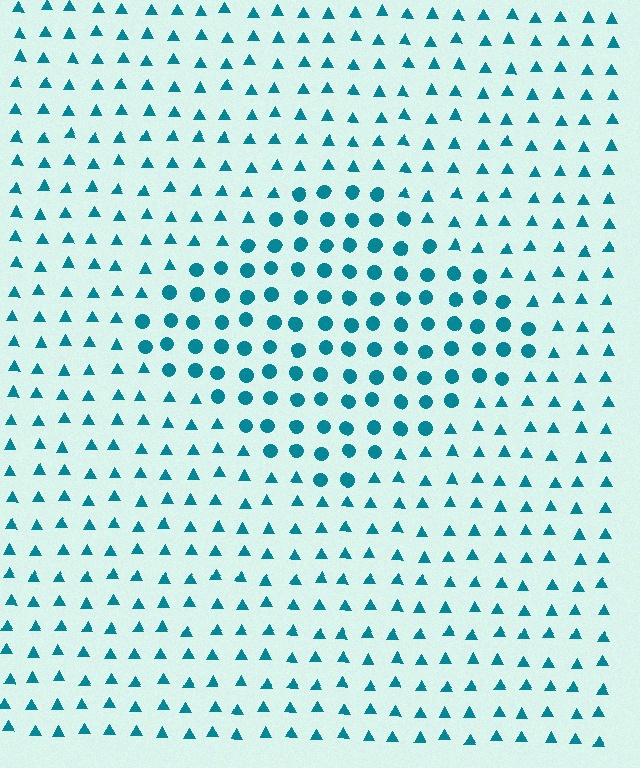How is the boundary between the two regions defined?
The boundary is defined by a change in element shape: circles inside vs. triangles outside. All elements share the same color and spacing.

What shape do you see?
I see a diamond.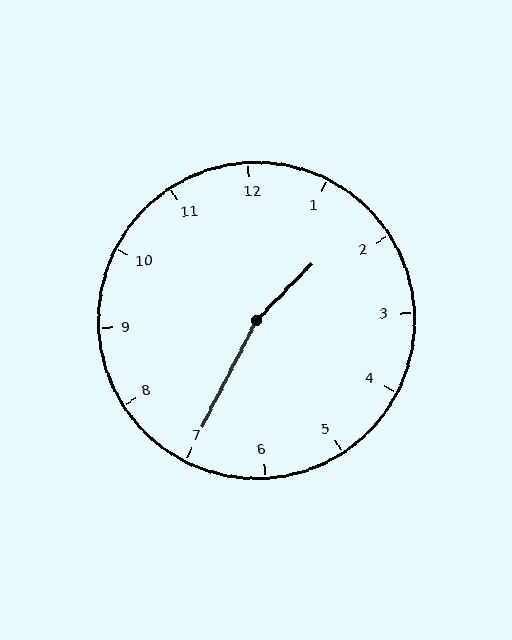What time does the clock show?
1:35.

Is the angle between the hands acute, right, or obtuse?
It is obtuse.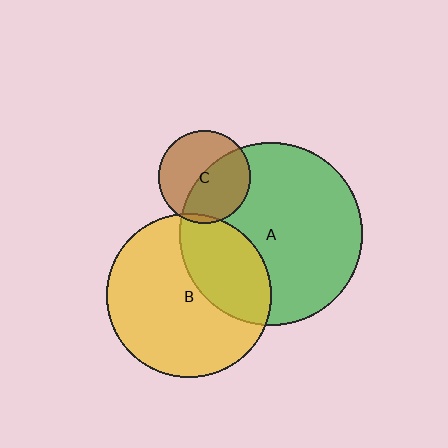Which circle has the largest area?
Circle A (green).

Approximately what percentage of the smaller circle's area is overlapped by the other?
Approximately 35%.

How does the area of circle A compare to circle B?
Approximately 1.2 times.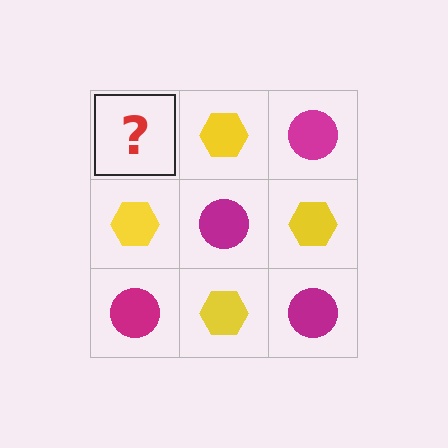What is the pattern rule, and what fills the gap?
The rule is that it alternates magenta circle and yellow hexagon in a checkerboard pattern. The gap should be filled with a magenta circle.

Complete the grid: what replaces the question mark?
The question mark should be replaced with a magenta circle.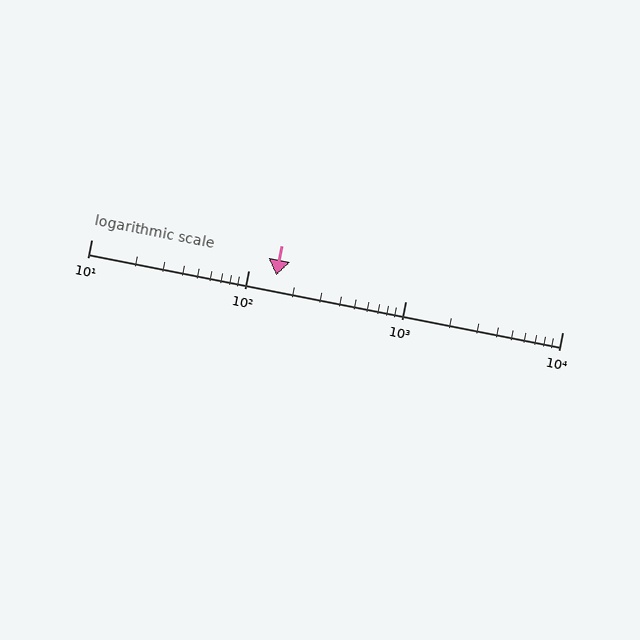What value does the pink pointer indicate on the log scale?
The pointer indicates approximately 150.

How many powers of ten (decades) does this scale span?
The scale spans 3 decades, from 10 to 10000.